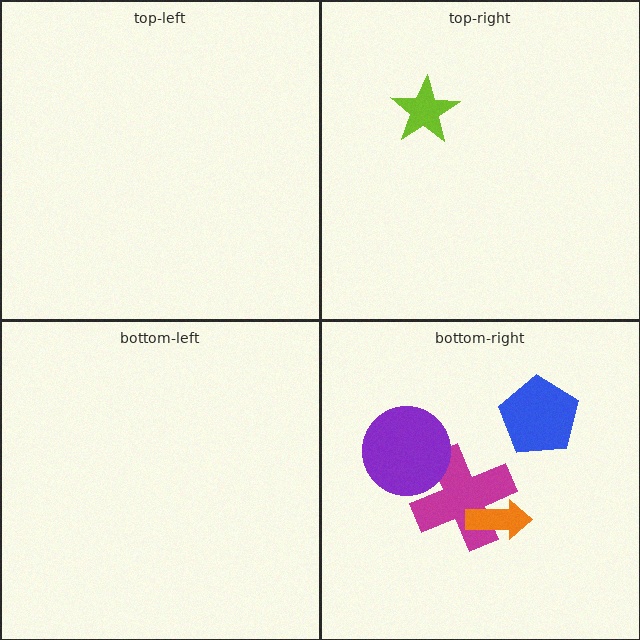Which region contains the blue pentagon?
The bottom-right region.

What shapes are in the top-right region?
The lime star.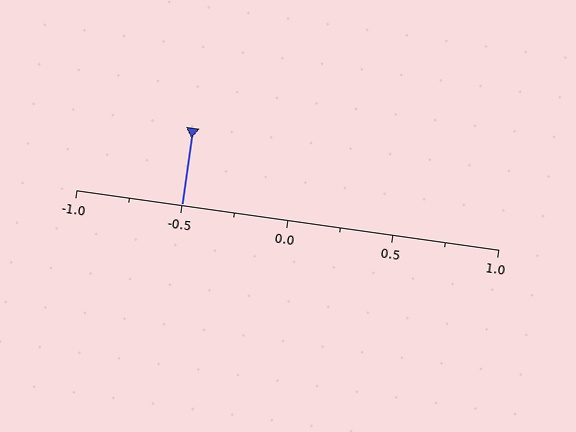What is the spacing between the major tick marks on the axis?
The major ticks are spaced 0.5 apart.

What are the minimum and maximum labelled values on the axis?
The axis runs from -1.0 to 1.0.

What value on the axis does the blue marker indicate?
The marker indicates approximately -0.5.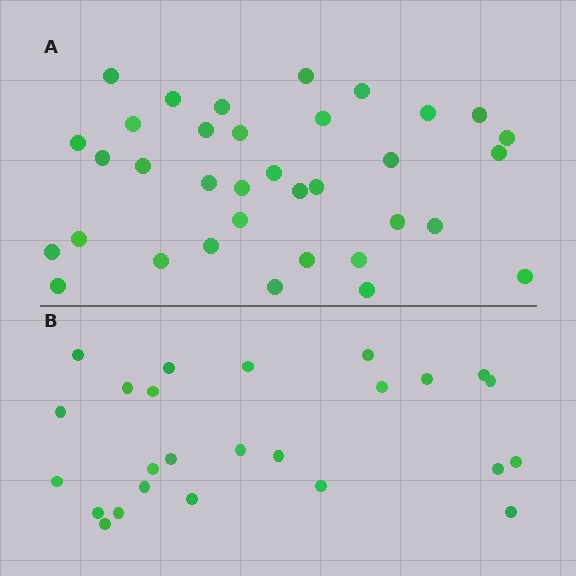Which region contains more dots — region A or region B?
Region A (the top region) has more dots.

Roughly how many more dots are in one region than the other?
Region A has roughly 10 or so more dots than region B.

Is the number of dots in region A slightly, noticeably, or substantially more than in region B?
Region A has noticeably more, but not dramatically so. The ratio is roughly 1.4 to 1.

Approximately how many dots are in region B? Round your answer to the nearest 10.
About 20 dots. (The exact count is 25, which rounds to 20.)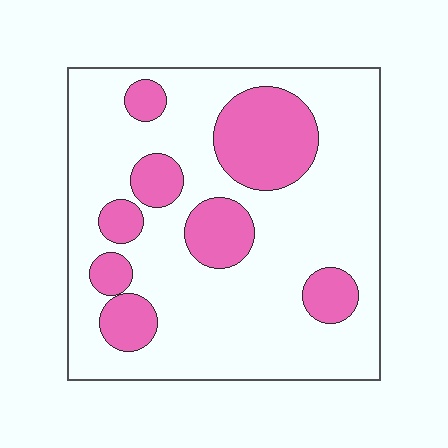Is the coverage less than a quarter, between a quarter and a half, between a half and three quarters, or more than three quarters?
Between a quarter and a half.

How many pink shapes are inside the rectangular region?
8.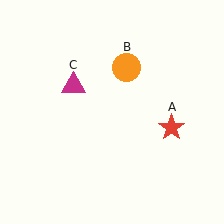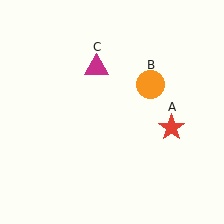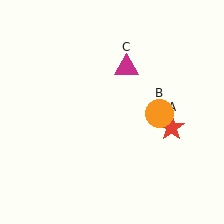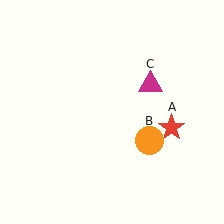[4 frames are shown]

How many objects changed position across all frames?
2 objects changed position: orange circle (object B), magenta triangle (object C).